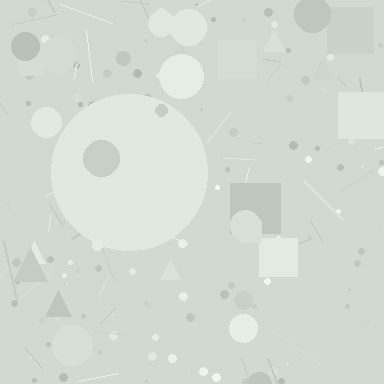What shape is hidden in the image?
A circle is hidden in the image.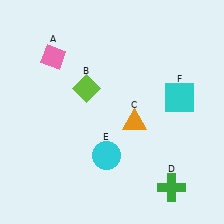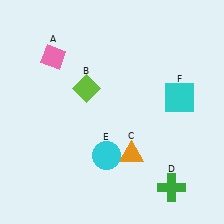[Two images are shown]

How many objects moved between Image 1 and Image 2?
1 object moved between the two images.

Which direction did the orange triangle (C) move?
The orange triangle (C) moved down.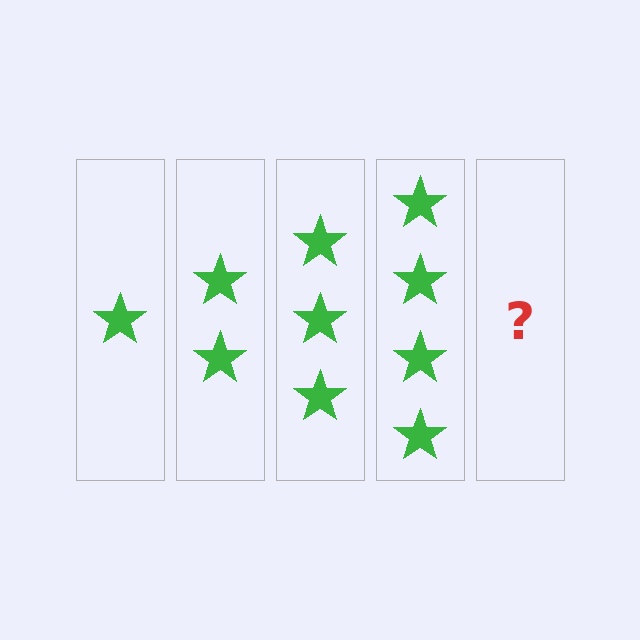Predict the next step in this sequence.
The next step is 5 stars.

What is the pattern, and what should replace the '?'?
The pattern is that each step adds one more star. The '?' should be 5 stars.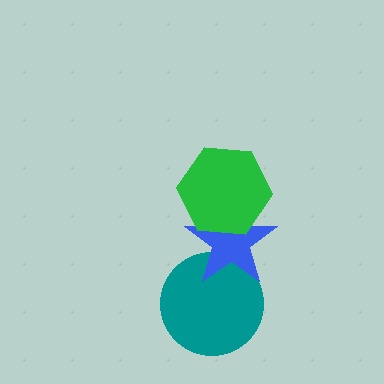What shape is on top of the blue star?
The green hexagon is on top of the blue star.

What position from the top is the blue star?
The blue star is 2nd from the top.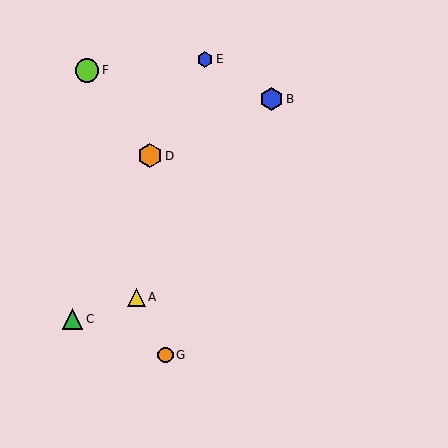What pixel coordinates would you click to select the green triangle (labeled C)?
Click at (73, 319) to select the green triangle C.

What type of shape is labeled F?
Shape F is a lime circle.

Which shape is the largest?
The orange hexagon (labeled D) is the largest.